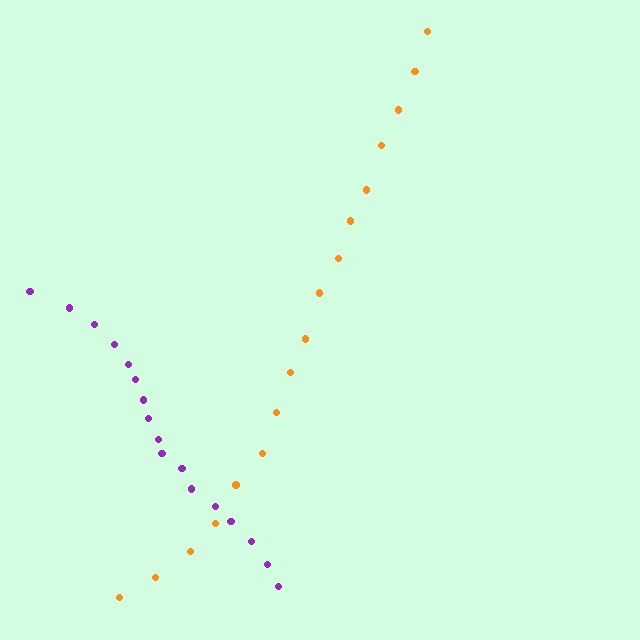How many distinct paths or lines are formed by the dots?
There are 2 distinct paths.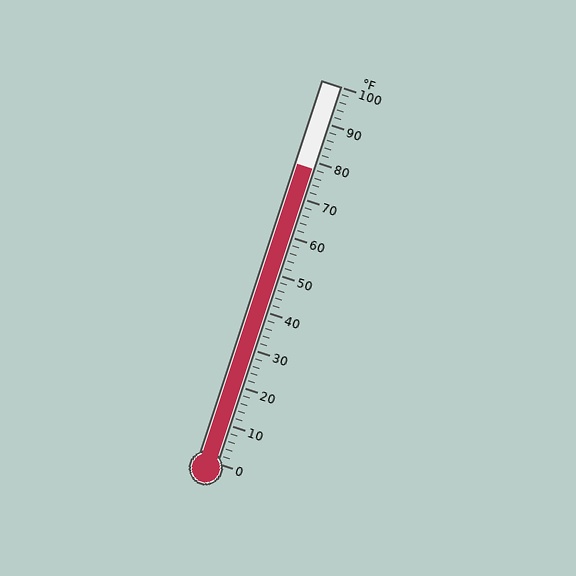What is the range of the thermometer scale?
The thermometer scale ranges from 0°F to 100°F.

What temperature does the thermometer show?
The thermometer shows approximately 78°F.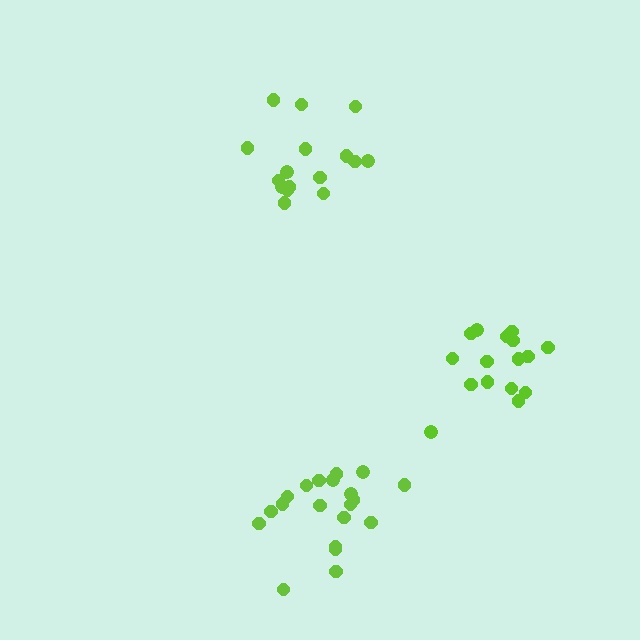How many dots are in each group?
Group 1: 16 dots, Group 2: 20 dots, Group 3: 16 dots (52 total).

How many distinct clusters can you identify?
There are 3 distinct clusters.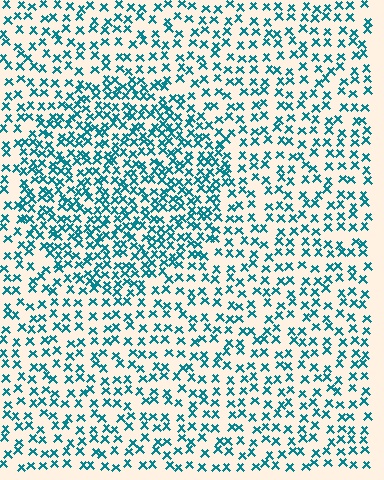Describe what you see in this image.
The image contains small teal elements arranged at two different densities. A circle-shaped region is visible where the elements are more densely packed than the surrounding area.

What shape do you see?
I see a circle.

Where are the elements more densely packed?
The elements are more densely packed inside the circle boundary.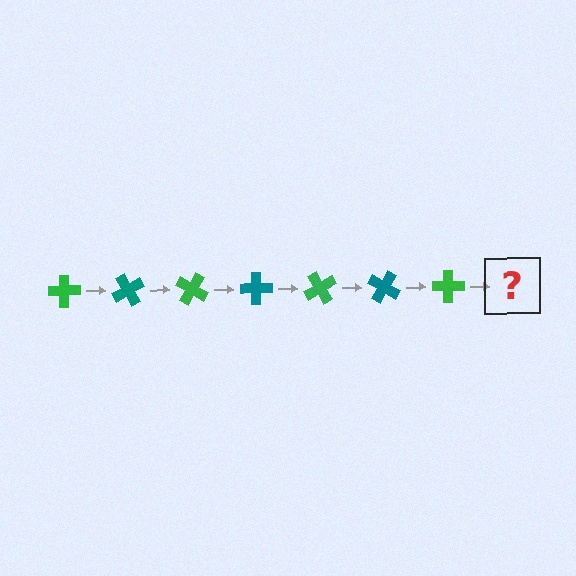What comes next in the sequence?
The next element should be a teal cross, rotated 420 degrees from the start.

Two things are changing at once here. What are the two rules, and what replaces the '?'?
The two rules are that it rotates 60 degrees each step and the color cycles through green and teal. The '?' should be a teal cross, rotated 420 degrees from the start.